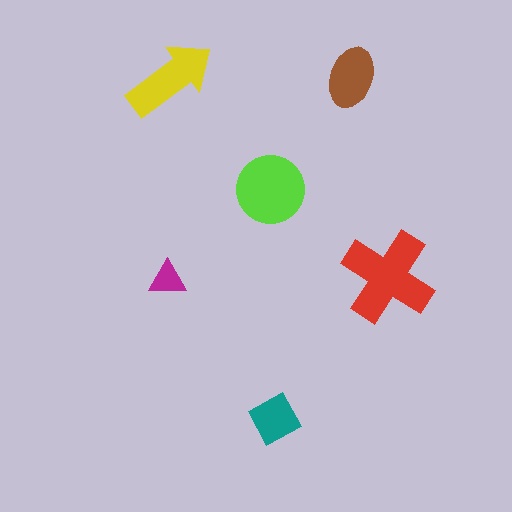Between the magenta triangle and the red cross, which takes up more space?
The red cross.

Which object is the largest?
The red cross.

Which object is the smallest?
The magenta triangle.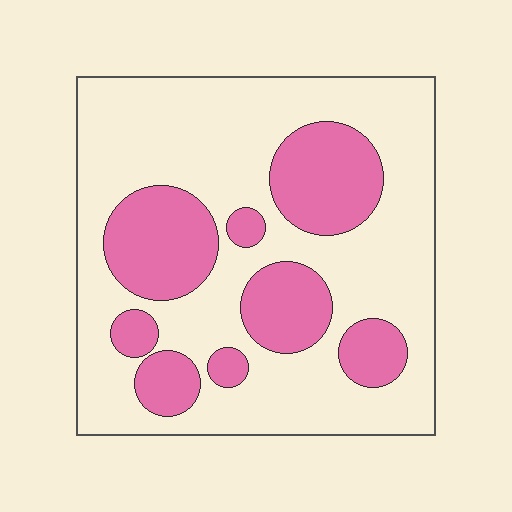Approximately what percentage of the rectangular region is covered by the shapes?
Approximately 30%.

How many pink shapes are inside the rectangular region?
8.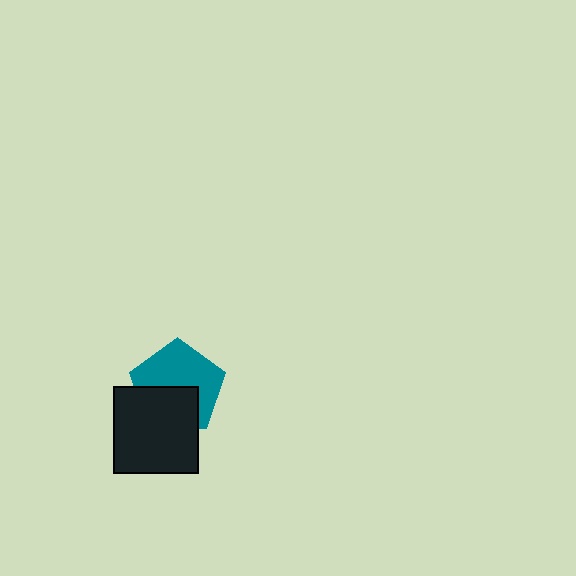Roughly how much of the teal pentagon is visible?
About half of it is visible (roughly 58%).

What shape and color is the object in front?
The object in front is a black rectangle.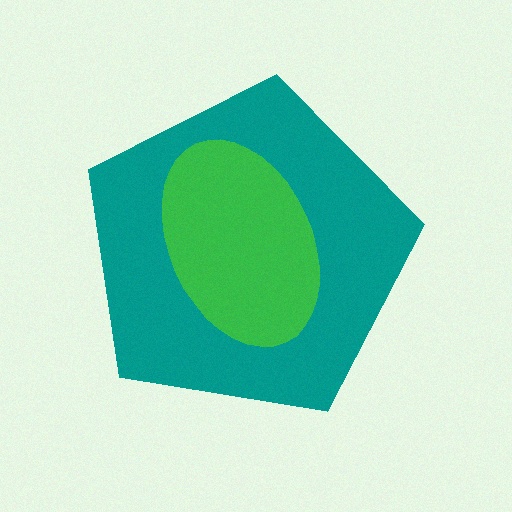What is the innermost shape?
The green ellipse.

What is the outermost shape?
The teal pentagon.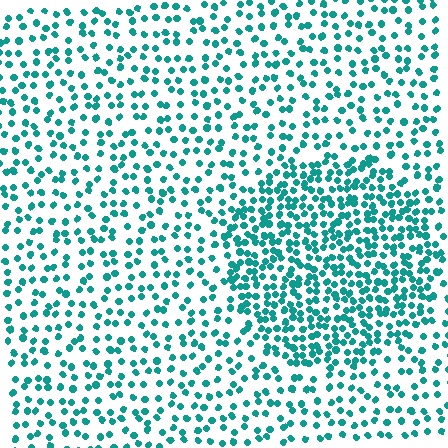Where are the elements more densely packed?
The elements are more densely packed inside the circle boundary.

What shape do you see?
I see a circle.